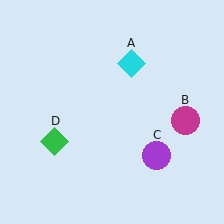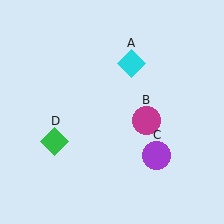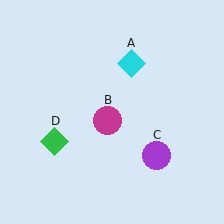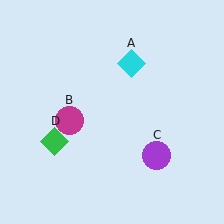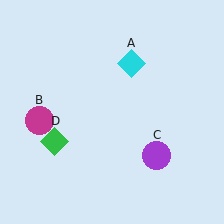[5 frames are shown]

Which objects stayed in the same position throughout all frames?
Cyan diamond (object A) and purple circle (object C) and green diamond (object D) remained stationary.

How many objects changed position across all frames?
1 object changed position: magenta circle (object B).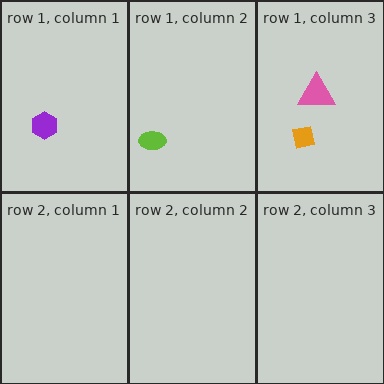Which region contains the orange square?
The row 1, column 3 region.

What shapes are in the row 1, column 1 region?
The purple hexagon.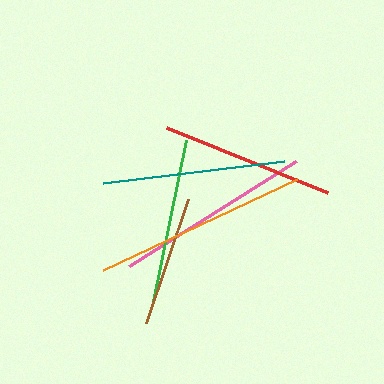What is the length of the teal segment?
The teal segment is approximately 182 pixels long.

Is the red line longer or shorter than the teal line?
The teal line is longer than the red line.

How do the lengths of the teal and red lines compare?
The teal and red lines are approximately the same length.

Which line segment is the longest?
The orange line is the longest at approximately 215 pixels.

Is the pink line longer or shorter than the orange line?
The orange line is longer than the pink line.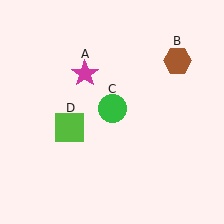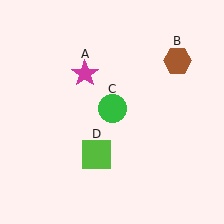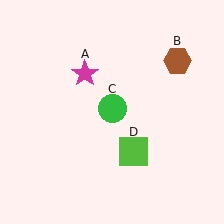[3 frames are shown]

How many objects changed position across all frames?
1 object changed position: lime square (object D).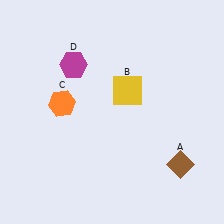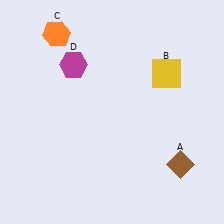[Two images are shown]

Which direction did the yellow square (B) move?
The yellow square (B) moved right.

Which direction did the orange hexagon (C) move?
The orange hexagon (C) moved up.